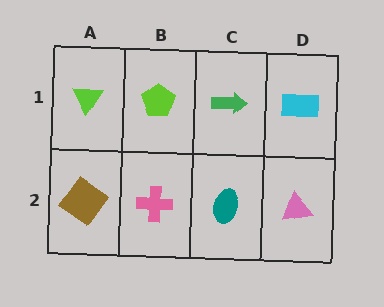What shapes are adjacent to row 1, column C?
A teal ellipse (row 2, column C), a lime pentagon (row 1, column B), a cyan rectangle (row 1, column D).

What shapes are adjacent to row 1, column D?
A pink triangle (row 2, column D), a green arrow (row 1, column C).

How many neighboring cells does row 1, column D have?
2.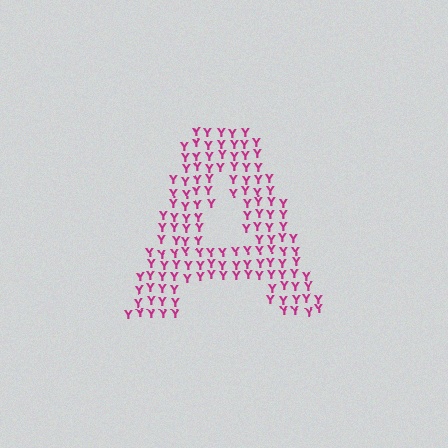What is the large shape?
The large shape is the letter A.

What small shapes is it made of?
It is made of small letter Y's.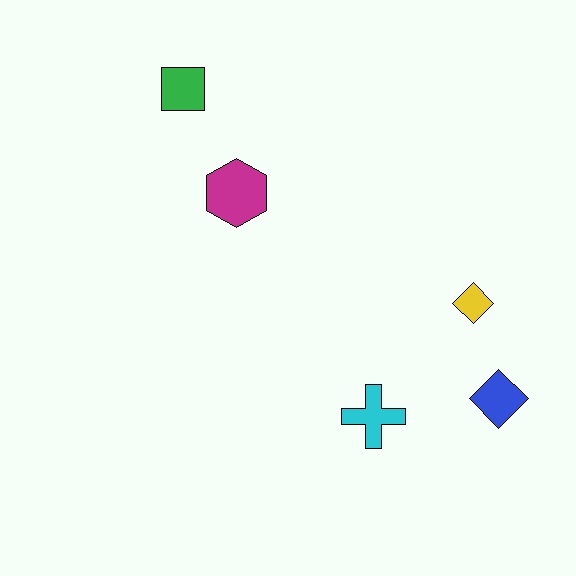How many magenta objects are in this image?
There is 1 magenta object.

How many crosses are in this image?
There is 1 cross.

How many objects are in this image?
There are 5 objects.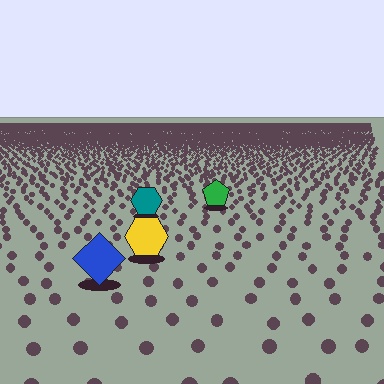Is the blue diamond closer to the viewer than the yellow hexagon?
Yes. The blue diamond is closer — you can tell from the texture gradient: the ground texture is coarser near it.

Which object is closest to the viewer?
The blue diamond is closest. The texture marks near it are larger and more spread out.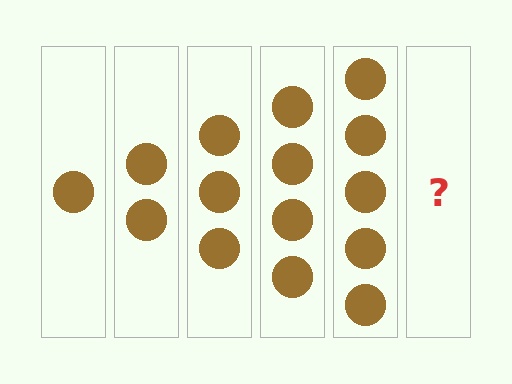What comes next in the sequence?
The next element should be 6 circles.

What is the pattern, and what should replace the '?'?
The pattern is that each step adds one more circle. The '?' should be 6 circles.